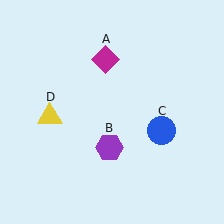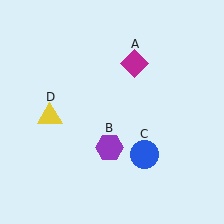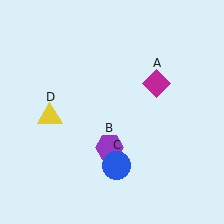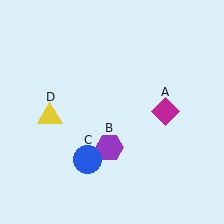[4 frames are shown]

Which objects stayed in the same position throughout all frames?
Purple hexagon (object B) and yellow triangle (object D) remained stationary.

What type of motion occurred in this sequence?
The magenta diamond (object A), blue circle (object C) rotated clockwise around the center of the scene.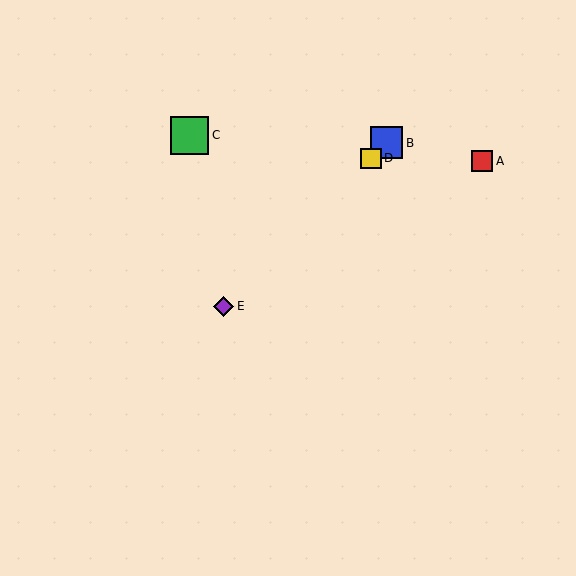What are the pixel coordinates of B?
Object B is at (387, 143).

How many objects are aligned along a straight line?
3 objects (B, D, E) are aligned along a straight line.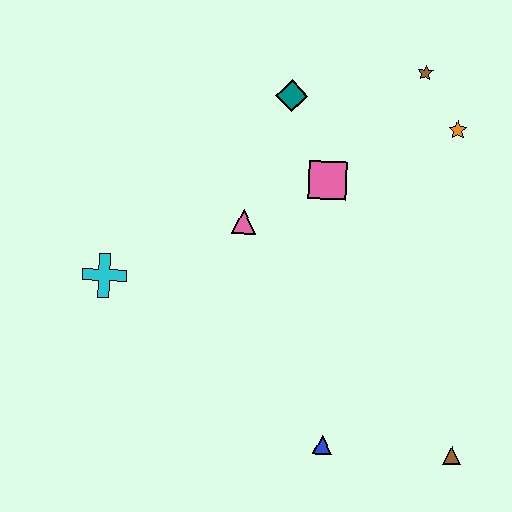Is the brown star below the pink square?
No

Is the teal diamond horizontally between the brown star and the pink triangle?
Yes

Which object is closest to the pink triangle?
The pink square is closest to the pink triangle.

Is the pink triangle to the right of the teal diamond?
No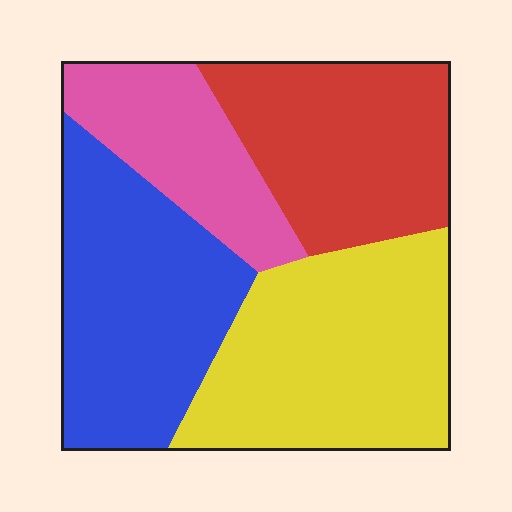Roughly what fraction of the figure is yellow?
Yellow covers 31% of the figure.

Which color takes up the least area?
Pink, at roughly 15%.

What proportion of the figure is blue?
Blue takes up about one quarter (1/4) of the figure.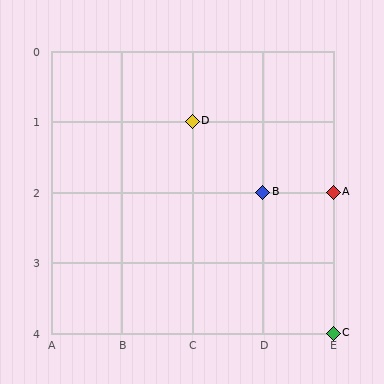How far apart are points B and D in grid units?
Points B and D are 1 column and 1 row apart (about 1.4 grid units diagonally).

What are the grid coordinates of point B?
Point B is at grid coordinates (D, 2).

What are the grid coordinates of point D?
Point D is at grid coordinates (C, 1).